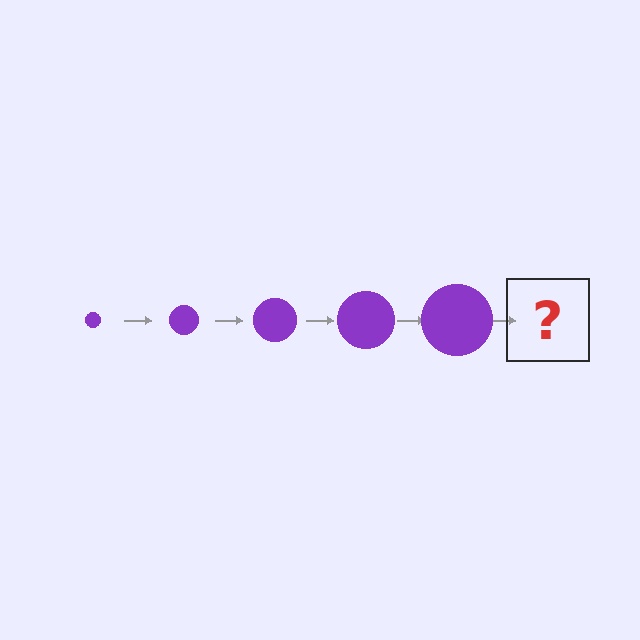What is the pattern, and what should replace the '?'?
The pattern is that the circle gets progressively larger each step. The '?' should be a purple circle, larger than the previous one.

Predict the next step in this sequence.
The next step is a purple circle, larger than the previous one.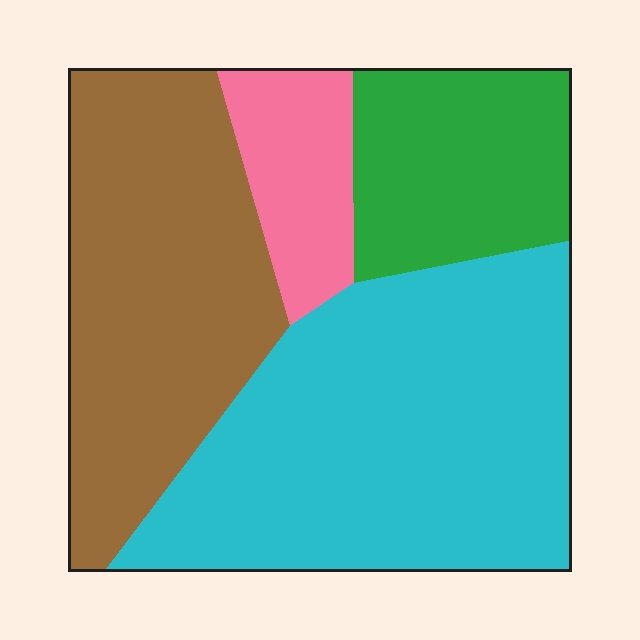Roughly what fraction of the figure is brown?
Brown covers around 30% of the figure.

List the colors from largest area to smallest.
From largest to smallest: cyan, brown, green, pink.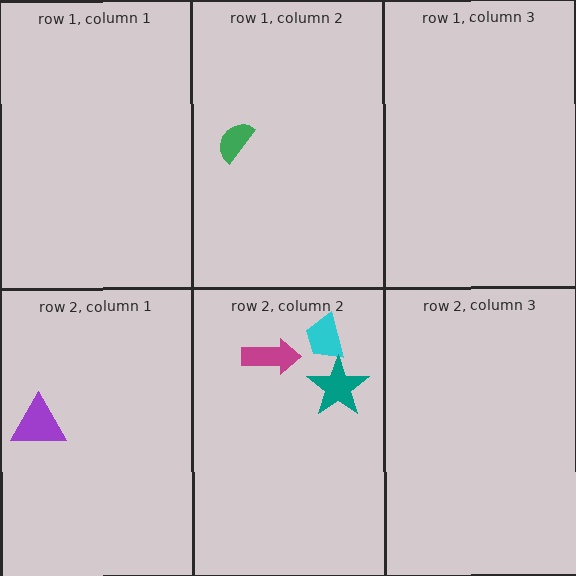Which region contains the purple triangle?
The row 2, column 1 region.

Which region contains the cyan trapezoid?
The row 2, column 2 region.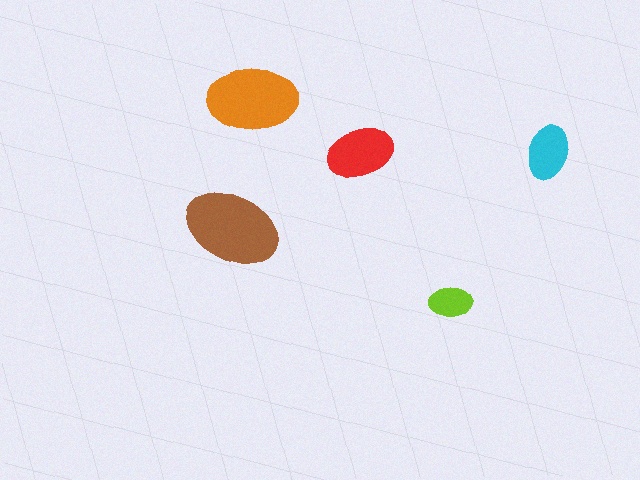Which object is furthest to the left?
The brown ellipse is leftmost.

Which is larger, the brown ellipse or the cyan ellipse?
The brown one.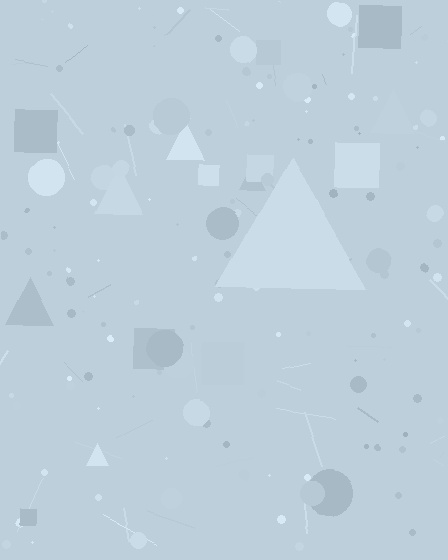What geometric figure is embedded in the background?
A triangle is embedded in the background.